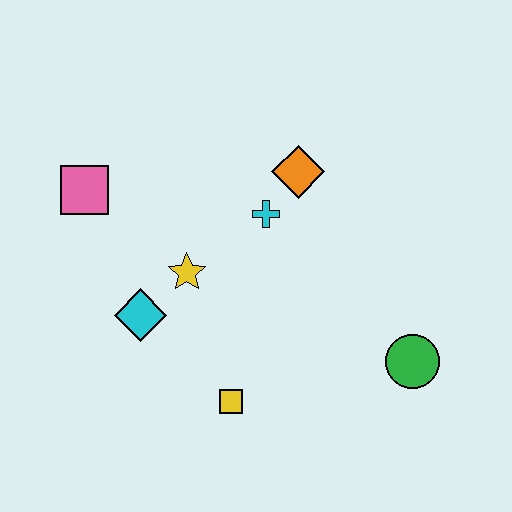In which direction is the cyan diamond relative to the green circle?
The cyan diamond is to the left of the green circle.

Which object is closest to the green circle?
The yellow square is closest to the green circle.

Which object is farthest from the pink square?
The green circle is farthest from the pink square.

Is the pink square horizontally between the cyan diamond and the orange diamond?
No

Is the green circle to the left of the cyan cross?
No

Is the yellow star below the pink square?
Yes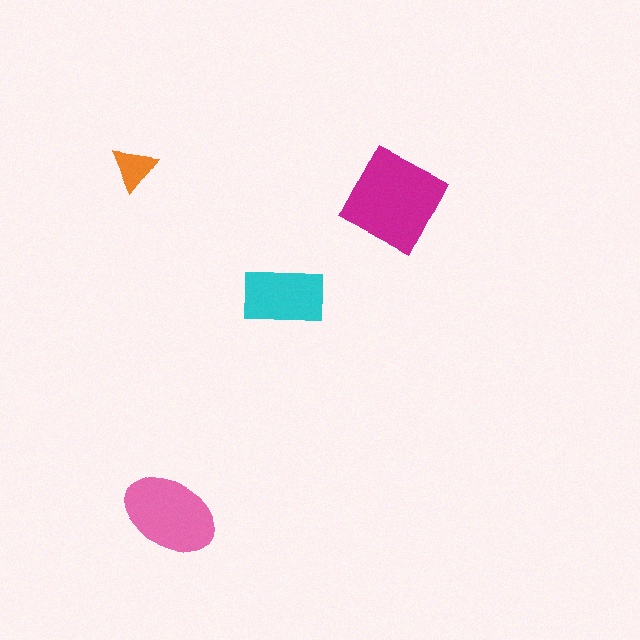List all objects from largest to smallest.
The magenta diamond, the pink ellipse, the cyan rectangle, the orange triangle.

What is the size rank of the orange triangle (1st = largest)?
4th.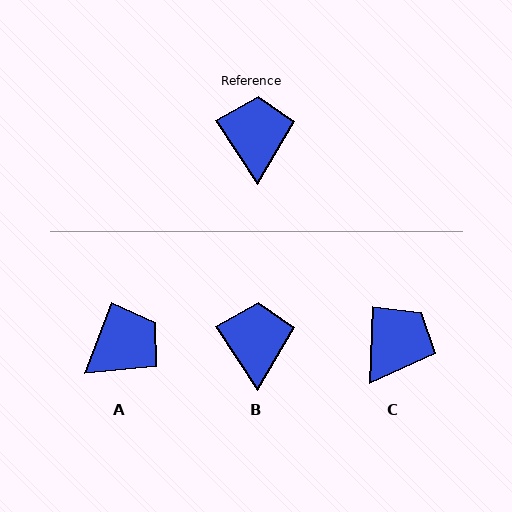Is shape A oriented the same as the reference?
No, it is off by about 54 degrees.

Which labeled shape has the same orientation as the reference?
B.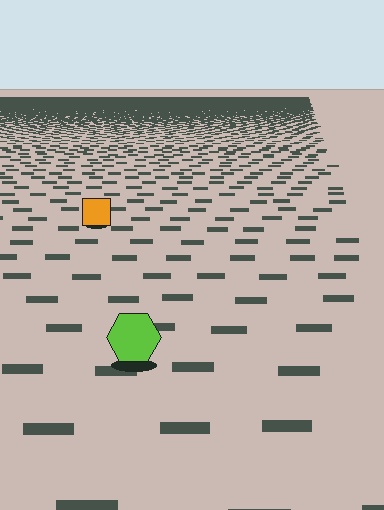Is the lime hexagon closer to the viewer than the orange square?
Yes. The lime hexagon is closer — you can tell from the texture gradient: the ground texture is coarser near it.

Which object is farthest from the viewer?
The orange square is farthest from the viewer. It appears smaller and the ground texture around it is denser.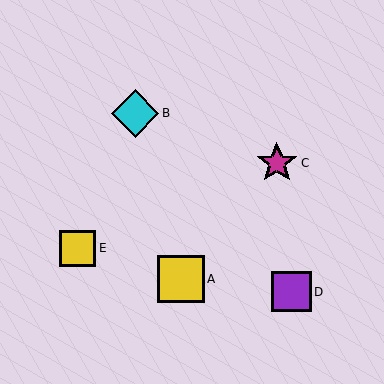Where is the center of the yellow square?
The center of the yellow square is at (181, 279).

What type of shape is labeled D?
Shape D is a purple square.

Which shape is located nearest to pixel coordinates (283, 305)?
The purple square (labeled D) at (291, 292) is nearest to that location.